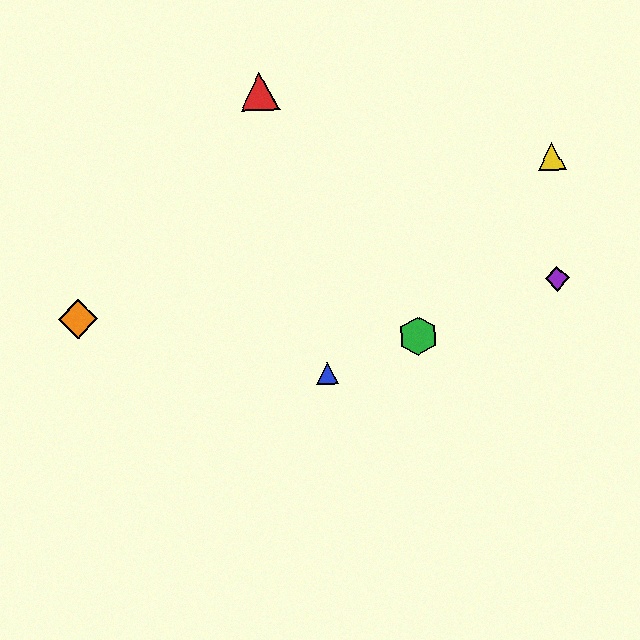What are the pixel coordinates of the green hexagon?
The green hexagon is at (418, 336).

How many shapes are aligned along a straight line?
3 shapes (the blue triangle, the green hexagon, the purple diamond) are aligned along a straight line.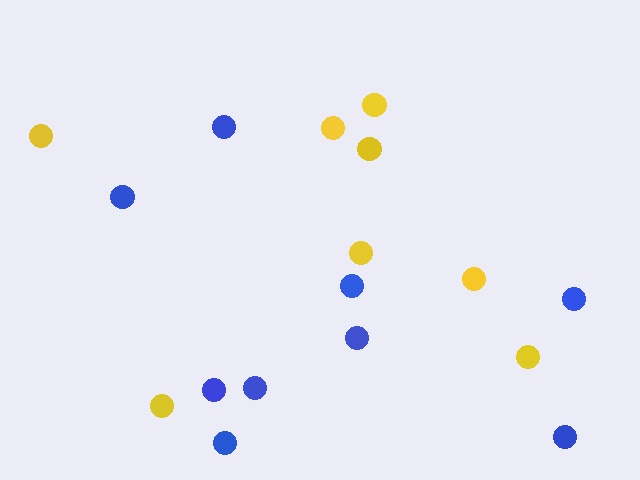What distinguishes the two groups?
There are 2 groups: one group of yellow circles (8) and one group of blue circles (9).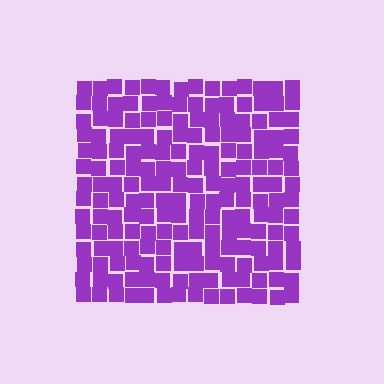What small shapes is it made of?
It is made of small squares.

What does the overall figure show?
The overall figure shows a square.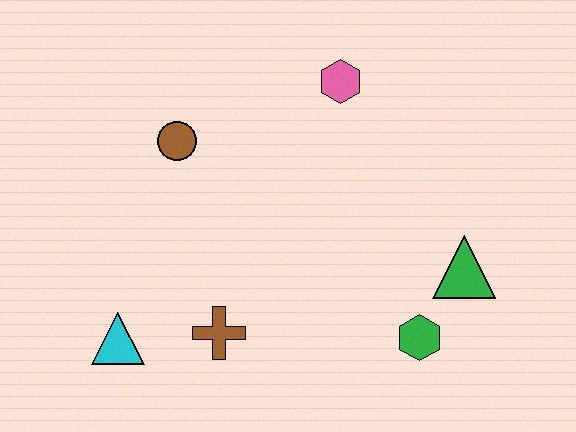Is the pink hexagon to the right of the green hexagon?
No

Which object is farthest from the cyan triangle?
The green triangle is farthest from the cyan triangle.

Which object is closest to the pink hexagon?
The brown circle is closest to the pink hexagon.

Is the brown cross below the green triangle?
Yes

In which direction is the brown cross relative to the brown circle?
The brown cross is below the brown circle.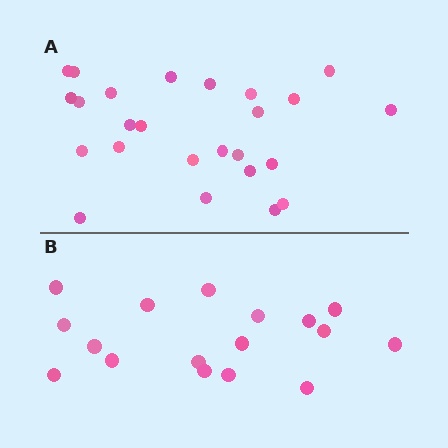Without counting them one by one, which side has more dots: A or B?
Region A (the top region) has more dots.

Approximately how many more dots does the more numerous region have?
Region A has roughly 8 or so more dots than region B.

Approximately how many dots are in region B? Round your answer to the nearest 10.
About 20 dots. (The exact count is 17, which rounds to 20.)